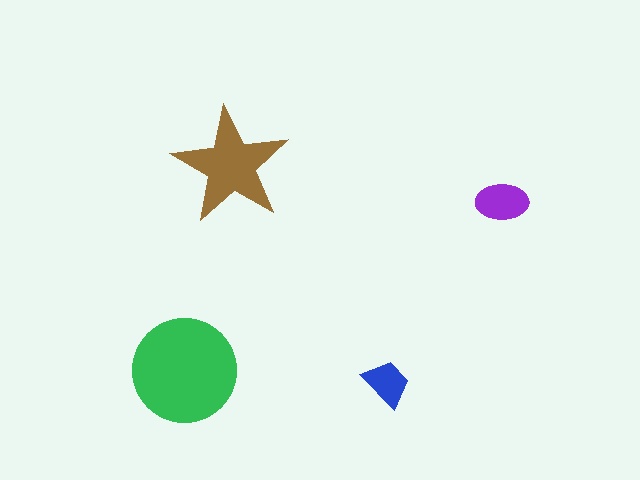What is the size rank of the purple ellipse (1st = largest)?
3rd.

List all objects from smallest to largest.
The blue trapezoid, the purple ellipse, the brown star, the green circle.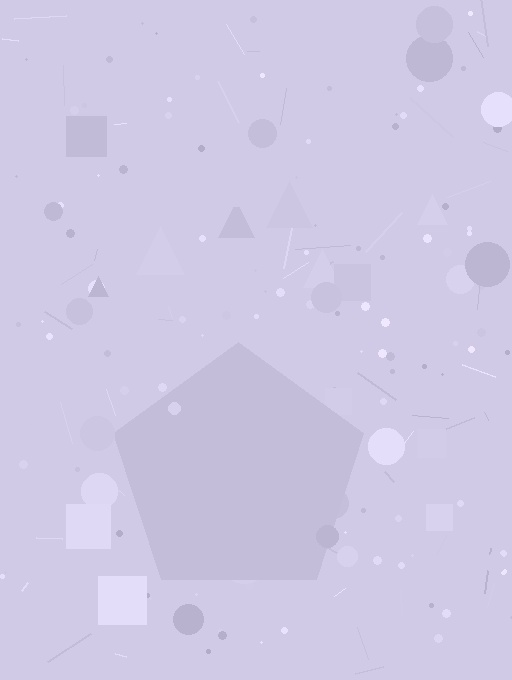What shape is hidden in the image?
A pentagon is hidden in the image.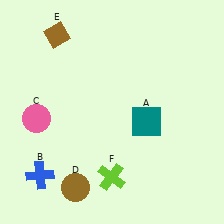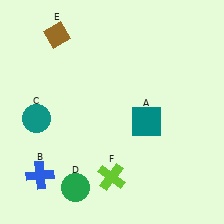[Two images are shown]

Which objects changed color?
C changed from pink to teal. D changed from brown to green.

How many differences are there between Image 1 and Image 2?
There are 2 differences between the two images.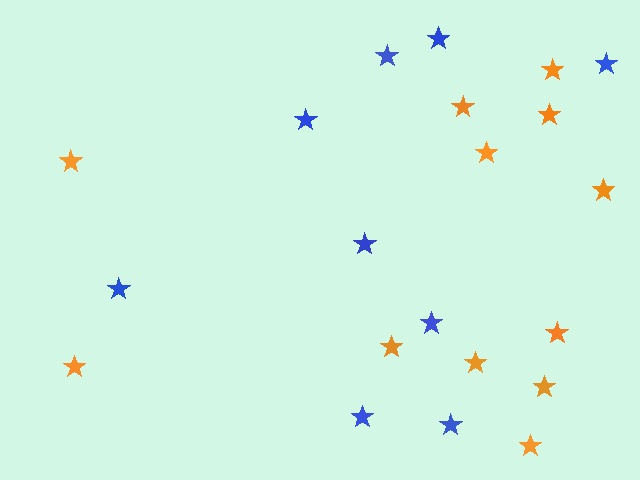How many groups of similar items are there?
There are 2 groups: one group of orange stars (12) and one group of blue stars (9).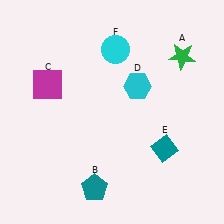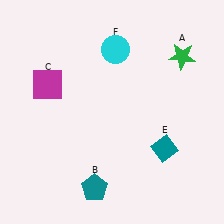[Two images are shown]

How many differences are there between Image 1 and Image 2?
There is 1 difference between the two images.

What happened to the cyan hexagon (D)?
The cyan hexagon (D) was removed in Image 2. It was in the top-right area of Image 1.